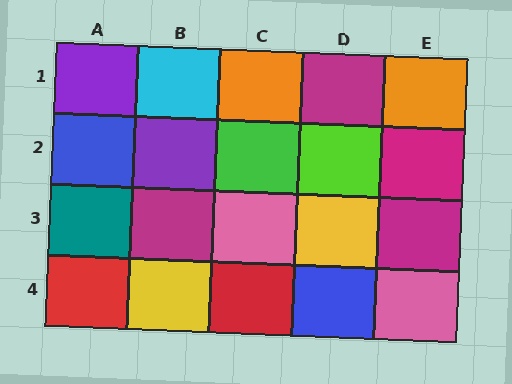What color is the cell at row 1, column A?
Purple.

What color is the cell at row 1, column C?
Orange.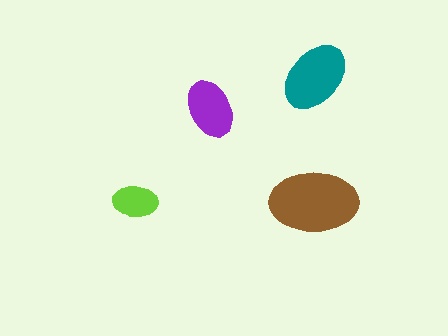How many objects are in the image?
There are 4 objects in the image.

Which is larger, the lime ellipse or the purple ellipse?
The purple one.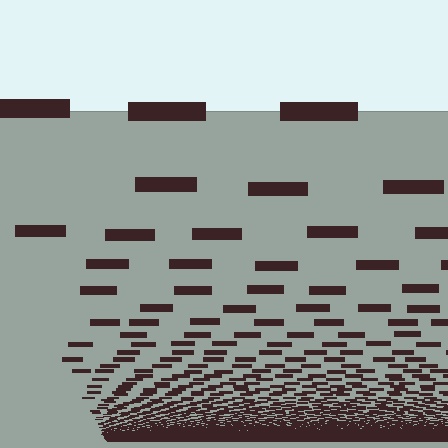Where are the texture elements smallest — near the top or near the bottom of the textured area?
Near the bottom.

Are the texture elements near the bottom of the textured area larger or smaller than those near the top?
Smaller. The gradient is inverted — elements near the bottom are smaller and denser.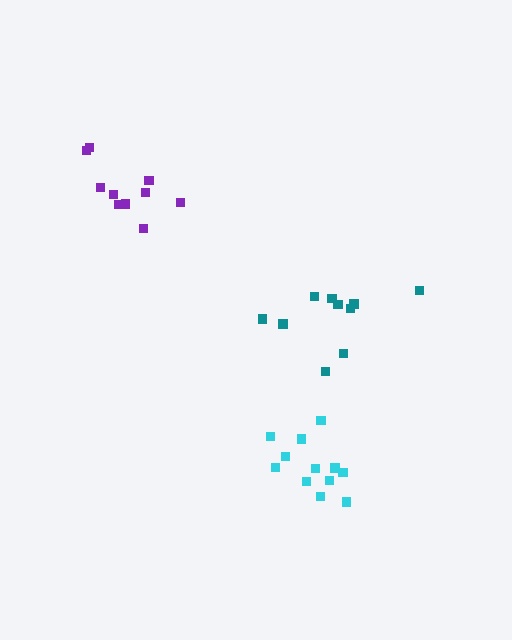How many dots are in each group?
Group 1: 10 dots, Group 2: 10 dots, Group 3: 12 dots (32 total).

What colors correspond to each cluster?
The clusters are colored: purple, teal, cyan.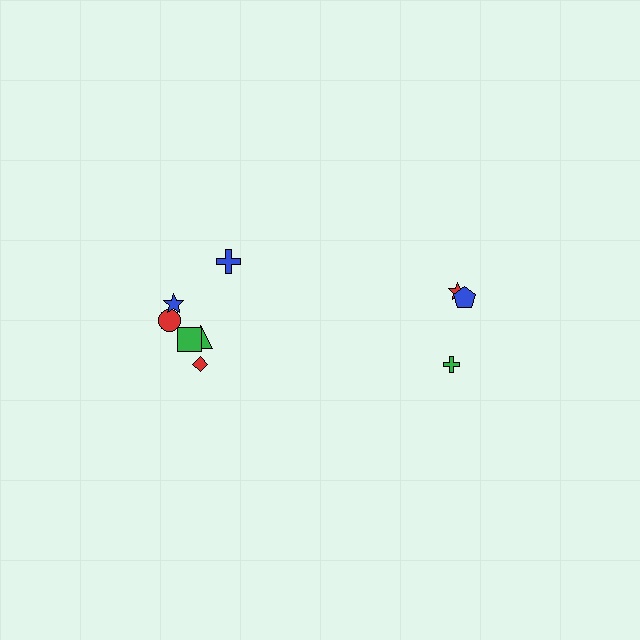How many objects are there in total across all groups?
There are 9 objects.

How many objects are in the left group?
There are 6 objects.